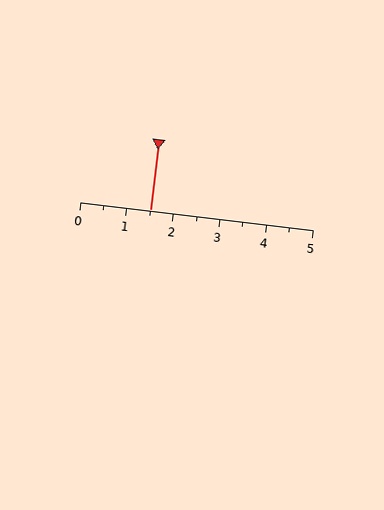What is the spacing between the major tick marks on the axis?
The major ticks are spaced 1 apart.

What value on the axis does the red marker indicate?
The marker indicates approximately 1.5.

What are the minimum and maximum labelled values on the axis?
The axis runs from 0 to 5.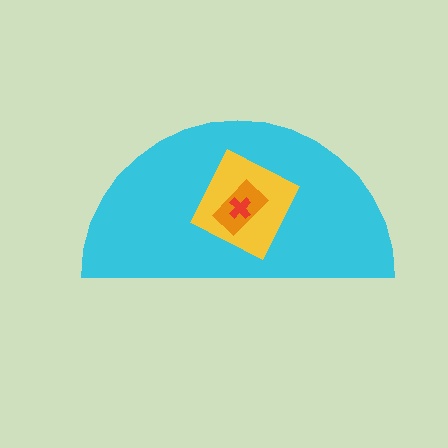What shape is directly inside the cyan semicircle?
The yellow square.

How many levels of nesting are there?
4.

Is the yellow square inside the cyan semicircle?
Yes.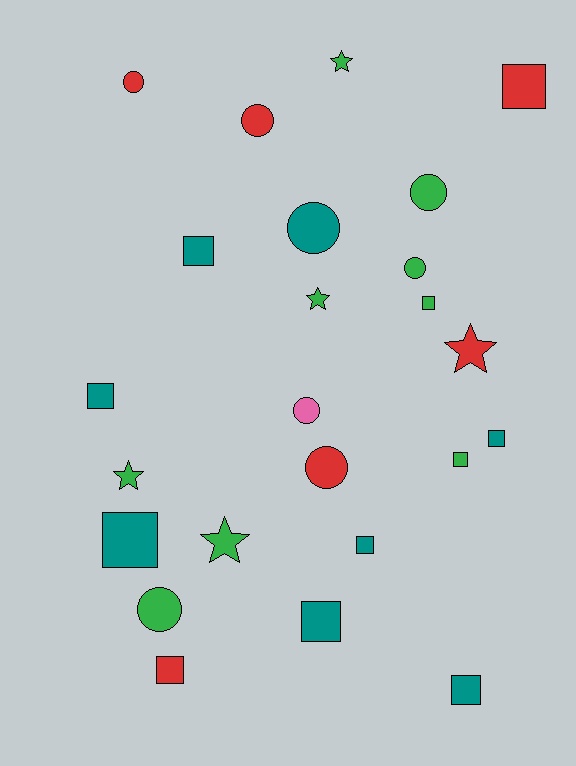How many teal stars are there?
There are no teal stars.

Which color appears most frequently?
Green, with 9 objects.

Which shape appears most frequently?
Square, with 11 objects.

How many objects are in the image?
There are 24 objects.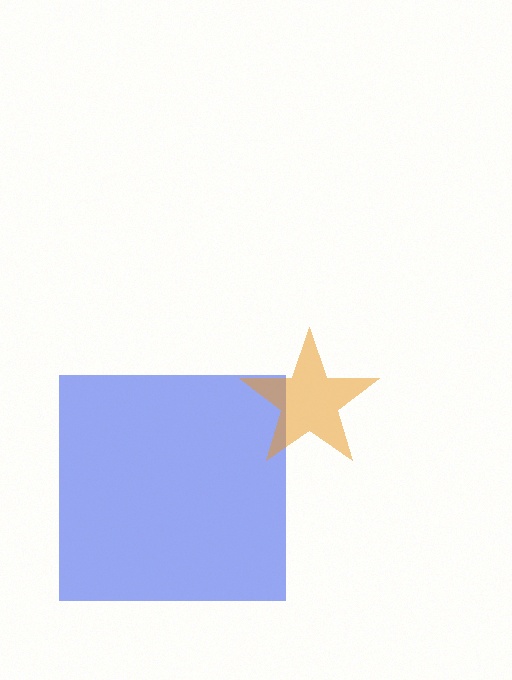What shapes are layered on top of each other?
The layered shapes are: a blue square, an orange star.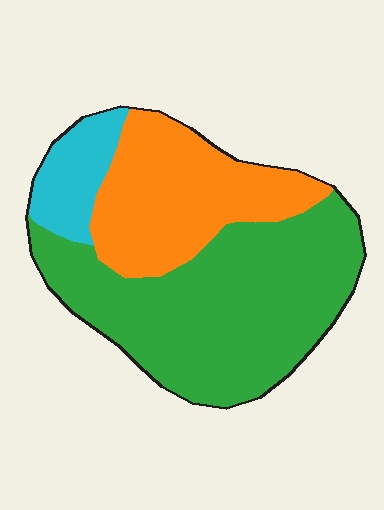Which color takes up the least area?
Cyan, at roughly 10%.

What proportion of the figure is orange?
Orange covers about 30% of the figure.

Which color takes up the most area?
Green, at roughly 55%.